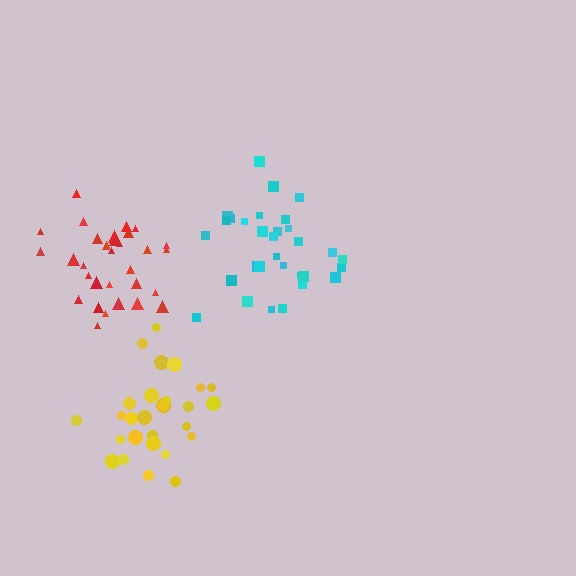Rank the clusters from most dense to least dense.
red, yellow, cyan.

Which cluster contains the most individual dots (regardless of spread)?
Red (32).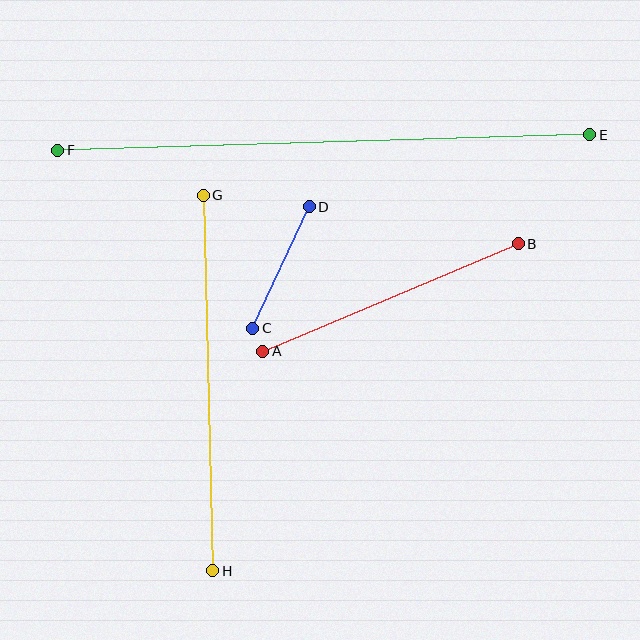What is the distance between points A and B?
The distance is approximately 277 pixels.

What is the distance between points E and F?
The distance is approximately 532 pixels.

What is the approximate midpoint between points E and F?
The midpoint is at approximately (324, 143) pixels.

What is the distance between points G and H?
The distance is approximately 376 pixels.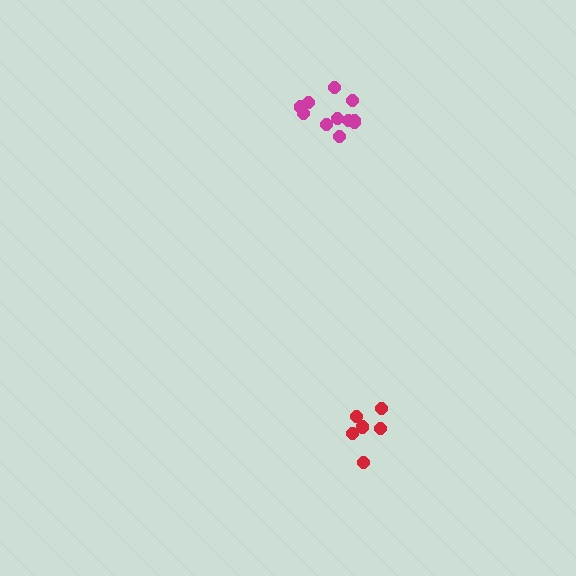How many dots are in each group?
Group 1: 6 dots, Group 2: 11 dots (17 total).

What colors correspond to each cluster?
The clusters are colored: red, magenta.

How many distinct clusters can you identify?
There are 2 distinct clusters.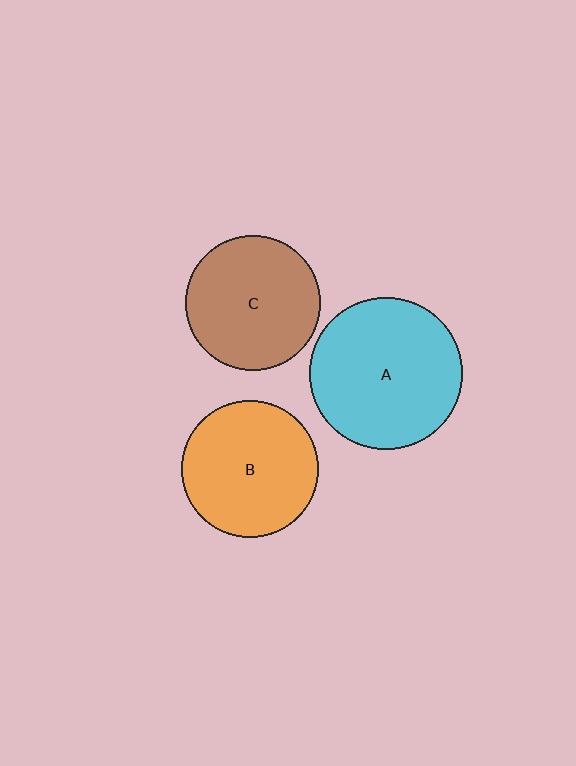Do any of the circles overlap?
No, none of the circles overlap.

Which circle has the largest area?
Circle A (cyan).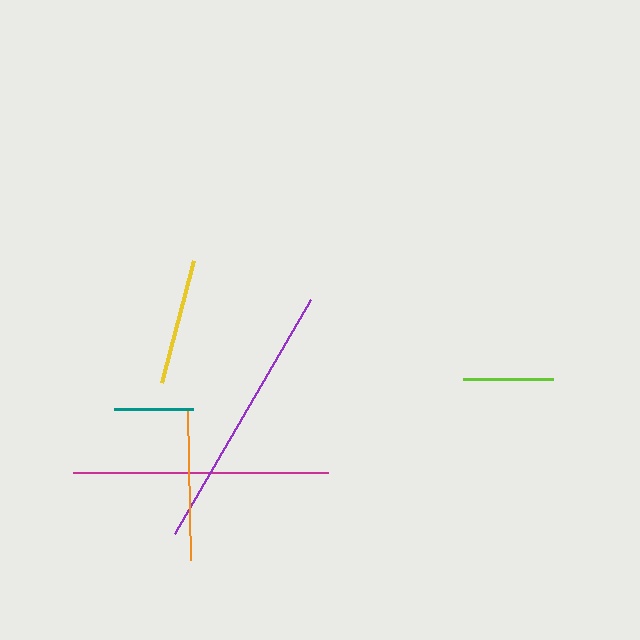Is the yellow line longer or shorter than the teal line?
The yellow line is longer than the teal line.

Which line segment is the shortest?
The teal line is the shortest at approximately 78 pixels.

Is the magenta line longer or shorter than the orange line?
The magenta line is longer than the orange line.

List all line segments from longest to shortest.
From longest to shortest: purple, magenta, orange, yellow, lime, teal.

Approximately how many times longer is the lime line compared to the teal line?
The lime line is approximately 1.1 times the length of the teal line.